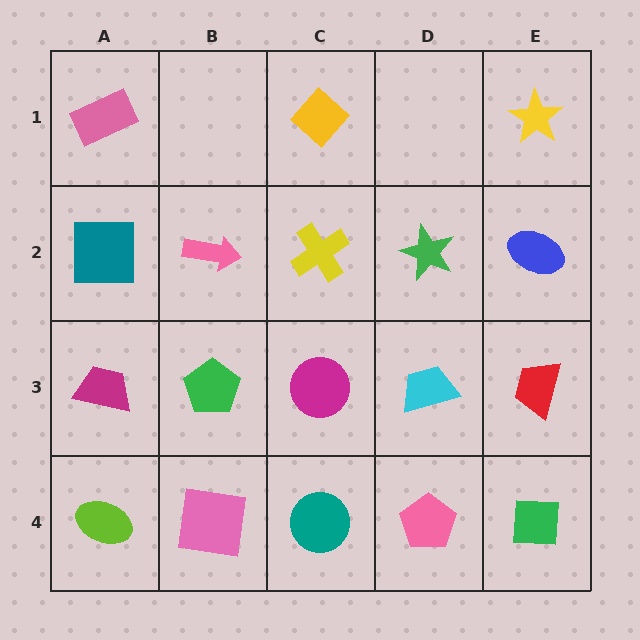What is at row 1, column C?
A yellow diamond.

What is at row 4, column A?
A lime ellipse.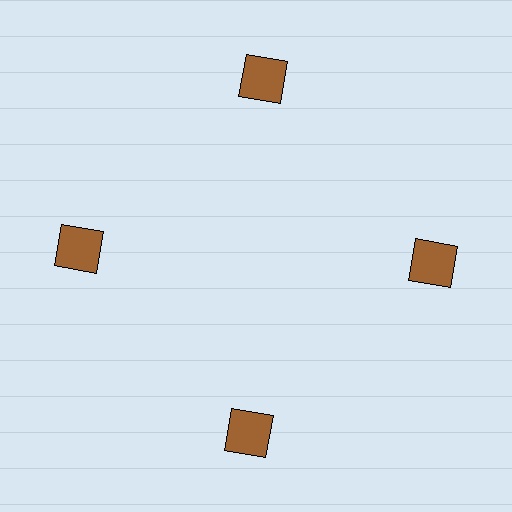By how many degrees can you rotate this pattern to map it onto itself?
The pattern maps onto itself every 90 degrees of rotation.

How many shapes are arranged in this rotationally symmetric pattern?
There are 4 shapes, arranged in 4 groups of 1.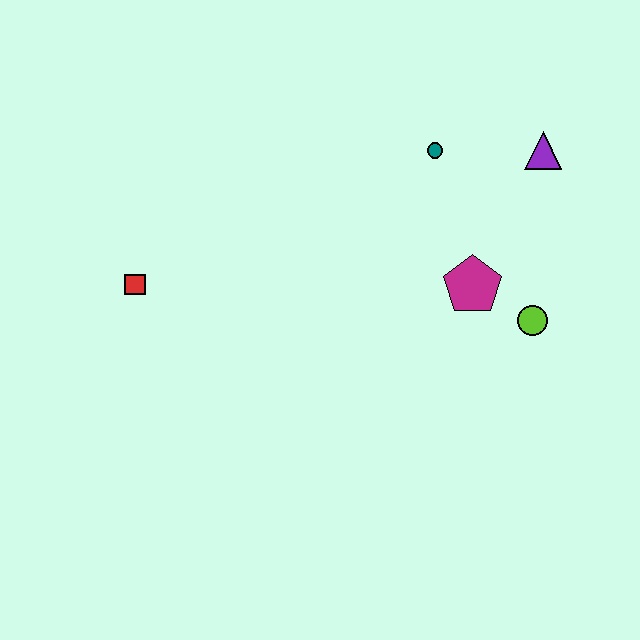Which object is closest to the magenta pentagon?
The lime circle is closest to the magenta pentagon.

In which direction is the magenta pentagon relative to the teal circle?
The magenta pentagon is below the teal circle.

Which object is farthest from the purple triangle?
The red square is farthest from the purple triangle.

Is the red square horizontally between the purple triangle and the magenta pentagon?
No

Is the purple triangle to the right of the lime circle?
Yes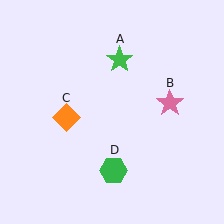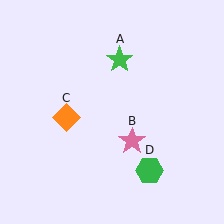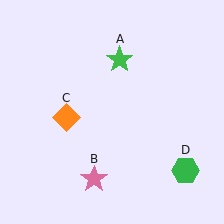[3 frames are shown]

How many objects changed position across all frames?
2 objects changed position: pink star (object B), green hexagon (object D).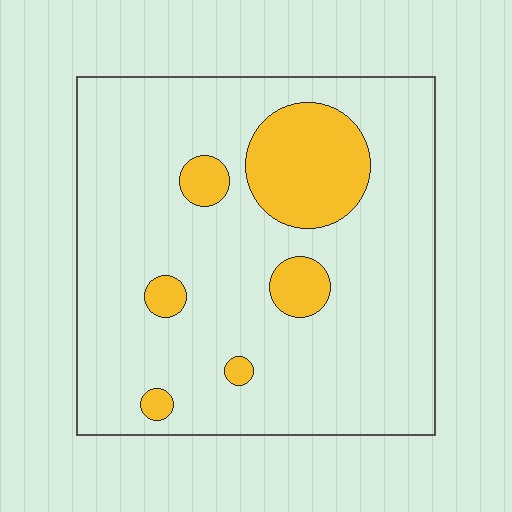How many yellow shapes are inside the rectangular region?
6.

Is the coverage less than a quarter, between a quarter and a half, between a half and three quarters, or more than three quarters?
Less than a quarter.